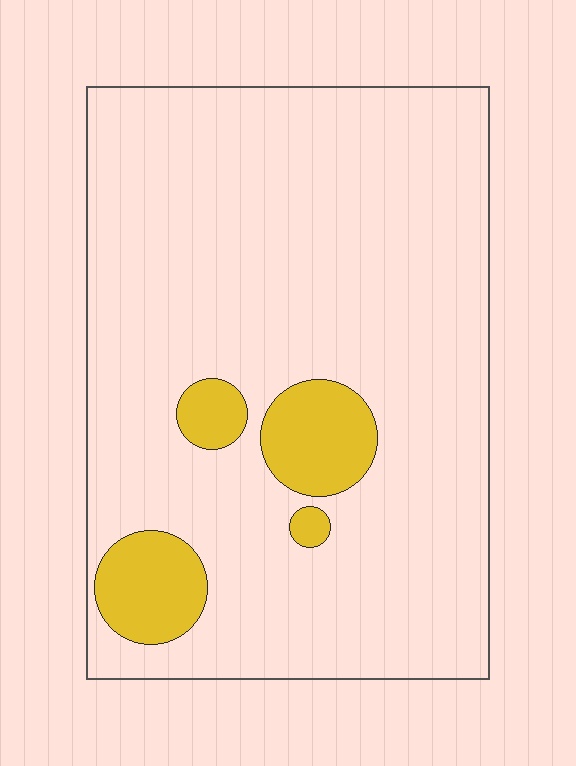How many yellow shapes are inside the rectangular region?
4.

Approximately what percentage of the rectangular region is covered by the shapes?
Approximately 10%.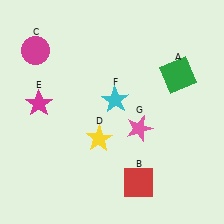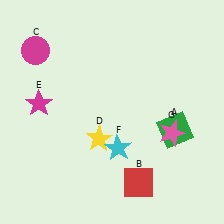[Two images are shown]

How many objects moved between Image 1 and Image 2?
3 objects moved between the two images.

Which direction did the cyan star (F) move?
The cyan star (F) moved down.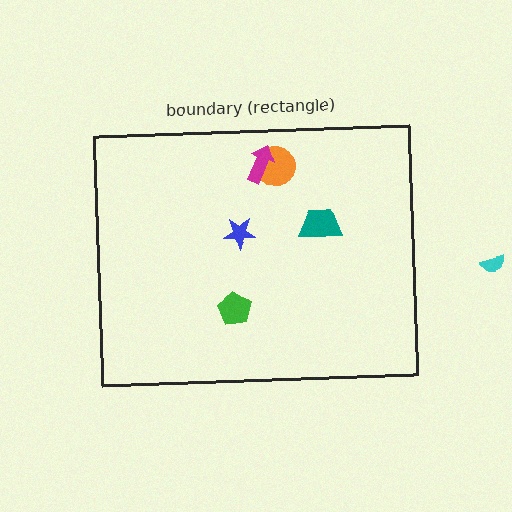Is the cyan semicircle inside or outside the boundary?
Outside.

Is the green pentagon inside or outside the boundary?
Inside.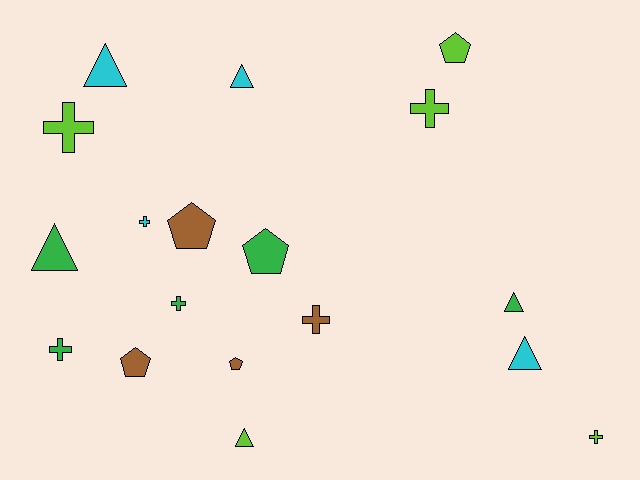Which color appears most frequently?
Green, with 5 objects.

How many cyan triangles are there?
There are 3 cyan triangles.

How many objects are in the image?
There are 18 objects.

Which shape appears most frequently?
Cross, with 7 objects.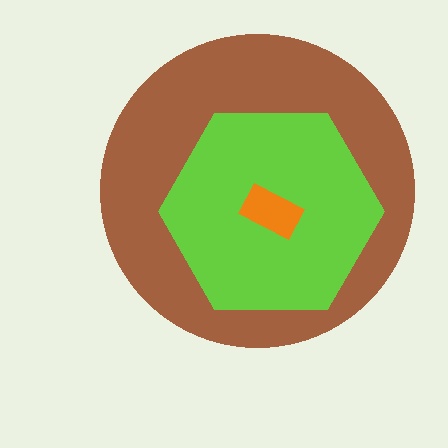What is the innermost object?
The orange rectangle.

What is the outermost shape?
The brown circle.